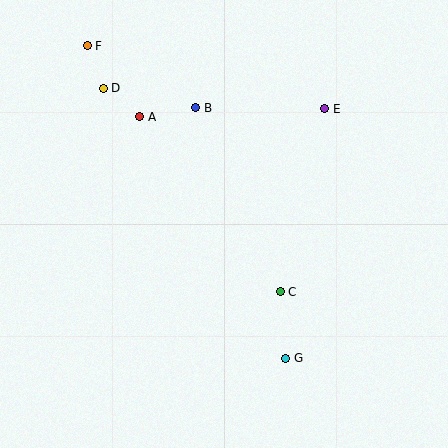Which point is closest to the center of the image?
Point C at (280, 292) is closest to the center.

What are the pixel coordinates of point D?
Point D is at (103, 88).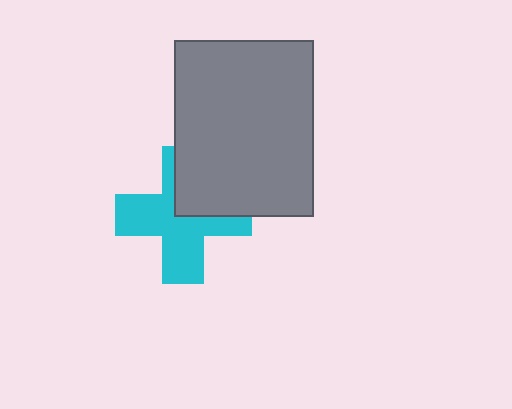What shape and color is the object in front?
The object in front is a gray rectangle.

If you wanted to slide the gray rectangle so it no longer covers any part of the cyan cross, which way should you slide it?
Slide it toward the upper-right — that is the most direct way to separate the two shapes.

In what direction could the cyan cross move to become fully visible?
The cyan cross could move toward the lower-left. That would shift it out from behind the gray rectangle entirely.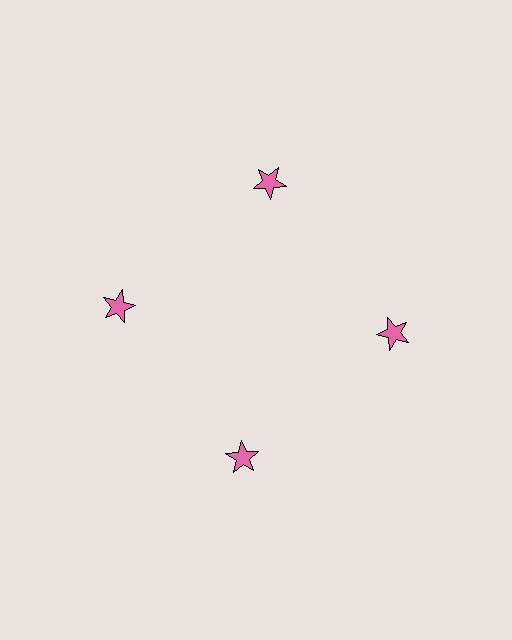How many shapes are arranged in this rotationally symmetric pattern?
There are 4 shapes, arranged in 4 groups of 1.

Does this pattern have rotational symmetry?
Yes, this pattern has 4-fold rotational symmetry. It looks the same after rotating 90 degrees around the center.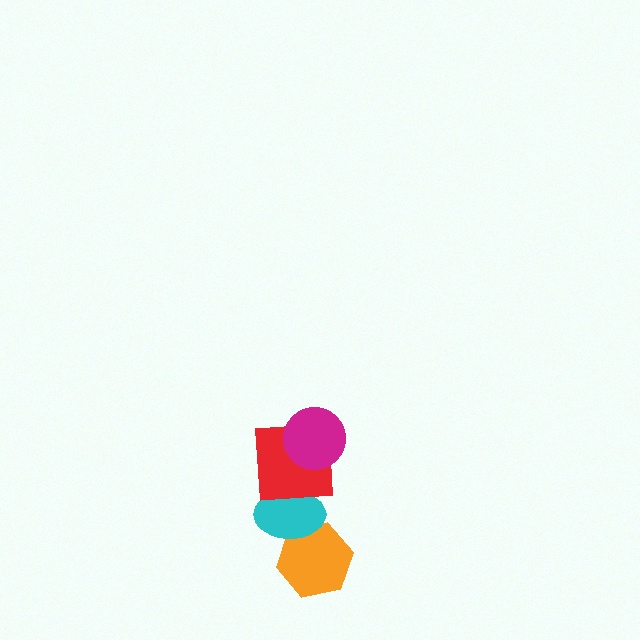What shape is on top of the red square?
The magenta circle is on top of the red square.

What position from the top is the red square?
The red square is 2nd from the top.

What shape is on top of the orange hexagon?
The cyan ellipse is on top of the orange hexagon.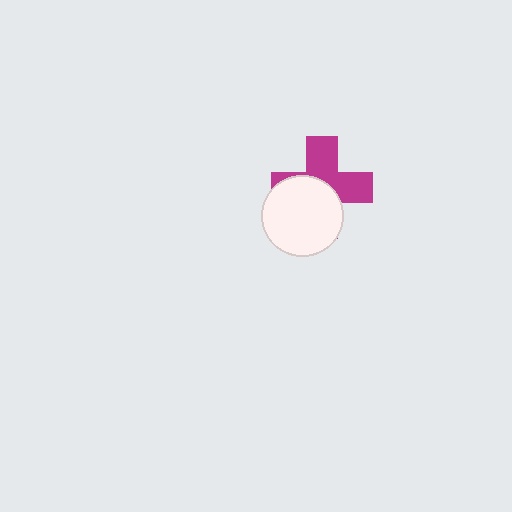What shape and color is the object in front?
The object in front is a white circle.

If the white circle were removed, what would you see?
You would see the complete magenta cross.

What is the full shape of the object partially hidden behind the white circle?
The partially hidden object is a magenta cross.